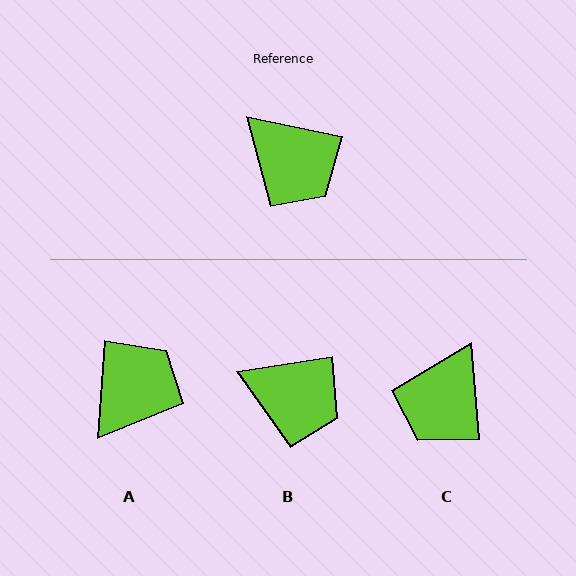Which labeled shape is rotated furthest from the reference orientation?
A, about 97 degrees away.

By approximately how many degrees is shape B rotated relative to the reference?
Approximately 21 degrees counter-clockwise.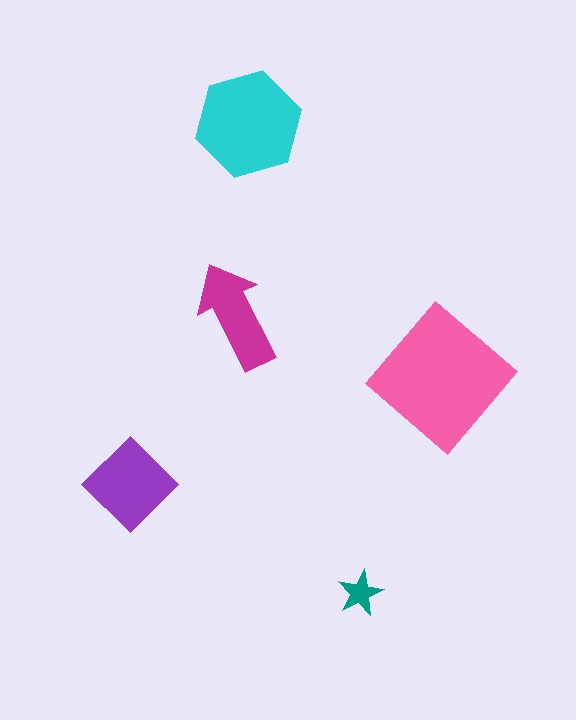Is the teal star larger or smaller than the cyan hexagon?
Smaller.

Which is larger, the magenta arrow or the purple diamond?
The purple diamond.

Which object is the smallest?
The teal star.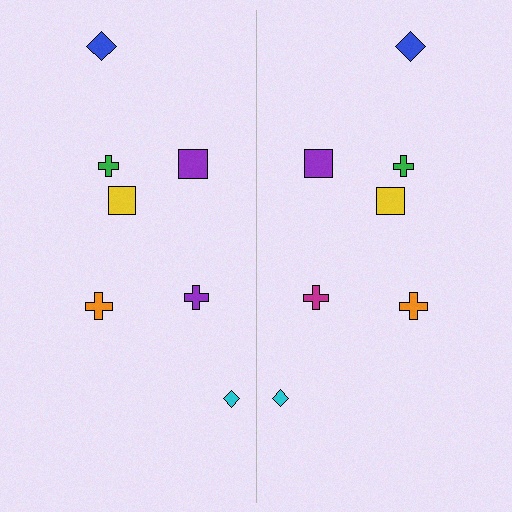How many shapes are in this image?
There are 14 shapes in this image.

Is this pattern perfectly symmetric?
No, the pattern is not perfectly symmetric. The magenta cross on the right side breaks the symmetry — its mirror counterpart is purple.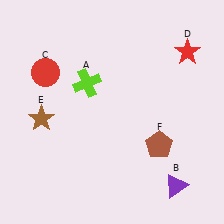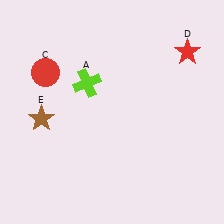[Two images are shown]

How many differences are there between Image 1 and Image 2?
There are 2 differences between the two images.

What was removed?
The brown pentagon (F), the purple triangle (B) were removed in Image 2.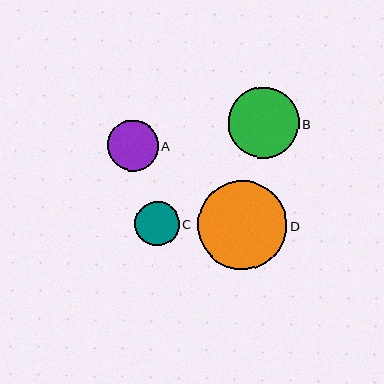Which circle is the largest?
Circle D is the largest with a size of approximately 90 pixels.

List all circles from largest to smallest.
From largest to smallest: D, B, A, C.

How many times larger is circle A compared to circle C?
Circle A is approximately 1.1 times the size of circle C.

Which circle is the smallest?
Circle C is the smallest with a size of approximately 44 pixels.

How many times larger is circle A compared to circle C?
Circle A is approximately 1.1 times the size of circle C.